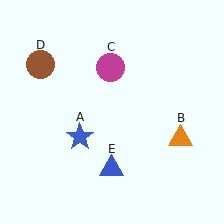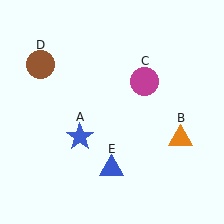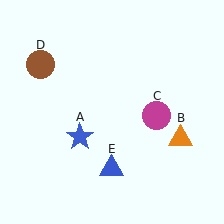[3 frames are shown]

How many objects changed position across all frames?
1 object changed position: magenta circle (object C).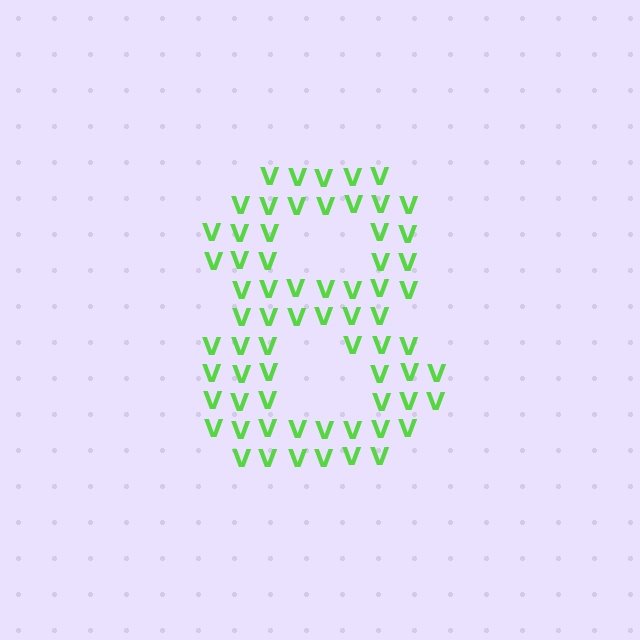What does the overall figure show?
The overall figure shows the digit 8.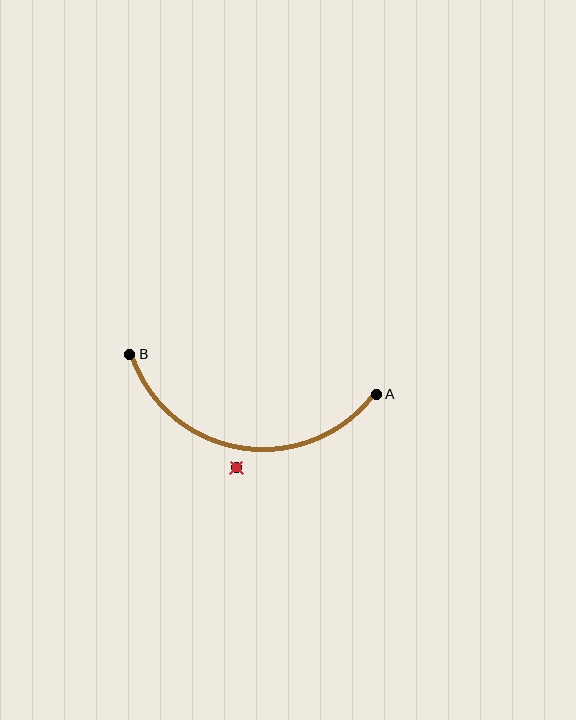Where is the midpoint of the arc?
The arc midpoint is the point on the curve farthest from the straight line joining A and B. It sits below that line.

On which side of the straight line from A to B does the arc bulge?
The arc bulges below the straight line connecting A and B.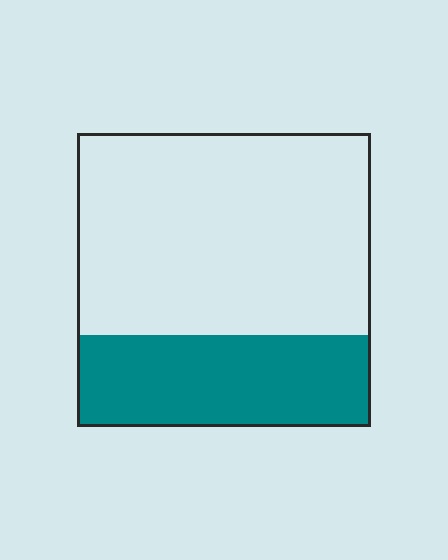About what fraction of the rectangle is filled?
About one third (1/3).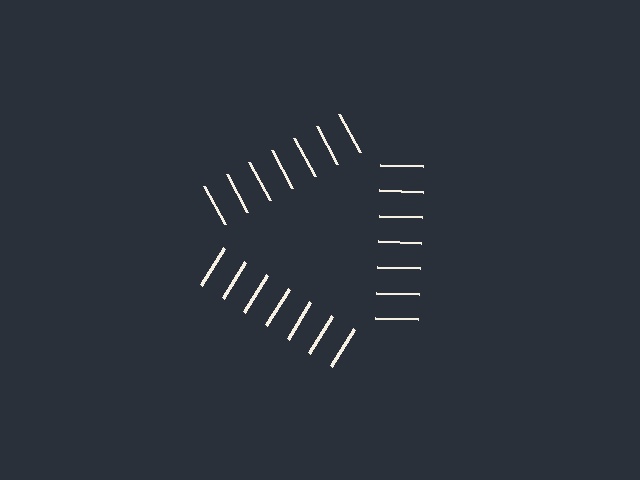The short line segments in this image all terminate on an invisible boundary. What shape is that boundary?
An illusory triangle — the line segments terminate on its edges but no continuous stroke is drawn.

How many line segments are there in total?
21 — 7 along each of the 3 edges.